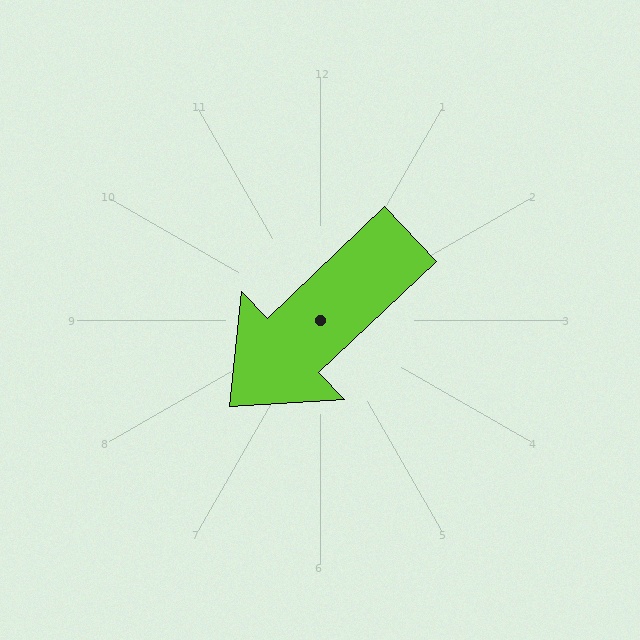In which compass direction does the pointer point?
Southwest.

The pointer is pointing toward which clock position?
Roughly 8 o'clock.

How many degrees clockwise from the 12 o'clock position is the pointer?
Approximately 226 degrees.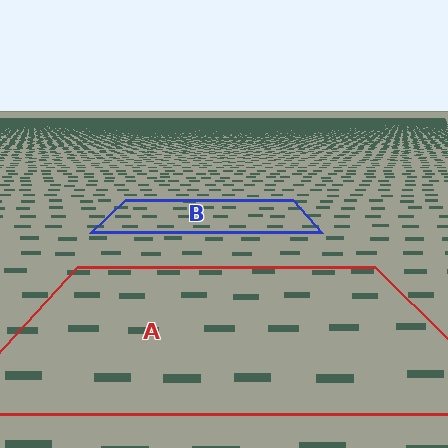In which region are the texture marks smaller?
The texture marks are smaller in region B, because it is farther away.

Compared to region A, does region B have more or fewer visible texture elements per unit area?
Region B has more texture elements per unit area — they are packed more densely because it is farther away.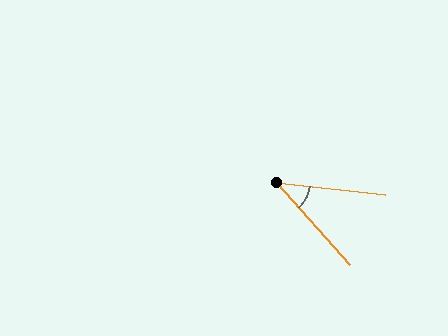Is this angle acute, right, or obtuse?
It is acute.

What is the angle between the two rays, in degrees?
Approximately 42 degrees.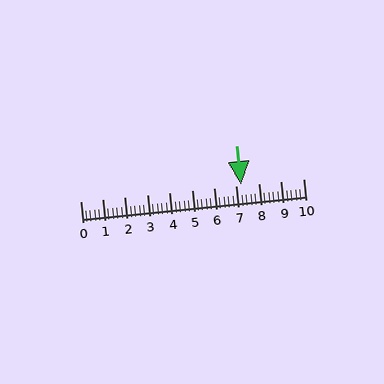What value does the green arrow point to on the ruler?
The green arrow points to approximately 7.2.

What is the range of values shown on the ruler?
The ruler shows values from 0 to 10.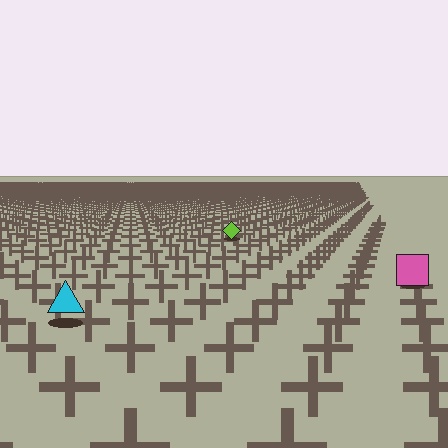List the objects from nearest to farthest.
From nearest to farthest: the cyan triangle, the pink square, the lime diamond.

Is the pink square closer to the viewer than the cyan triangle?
No. The cyan triangle is closer — you can tell from the texture gradient: the ground texture is coarser near it.